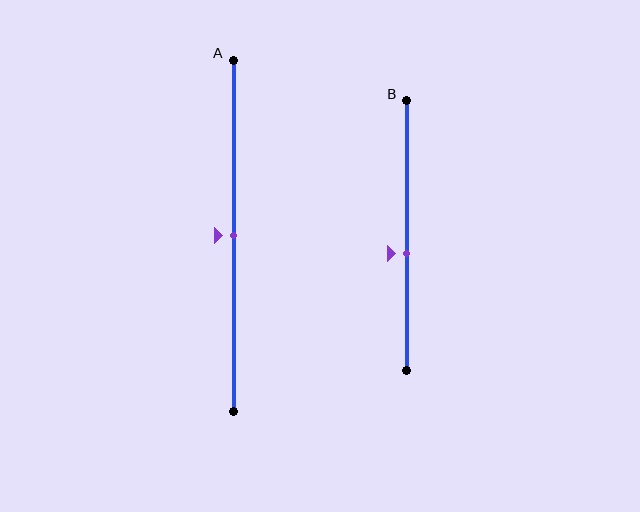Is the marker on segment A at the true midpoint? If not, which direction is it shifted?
Yes, the marker on segment A is at the true midpoint.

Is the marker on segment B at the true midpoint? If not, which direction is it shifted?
No, the marker on segment B is shifted downward by about 7% of the segment length.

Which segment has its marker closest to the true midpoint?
Segment A has its marker closest to the true midpoint.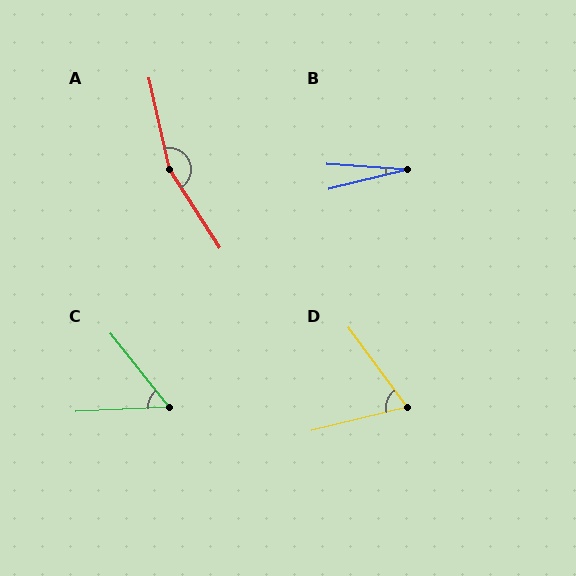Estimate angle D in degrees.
Approximately 67 degrees.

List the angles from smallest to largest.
B (18°), C (54°), D (67°), A (160°).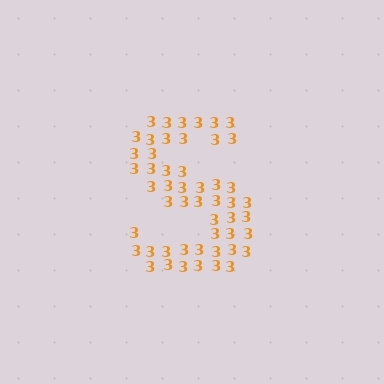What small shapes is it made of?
It is made of small digit 3's.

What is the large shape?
The large shape is the letter S.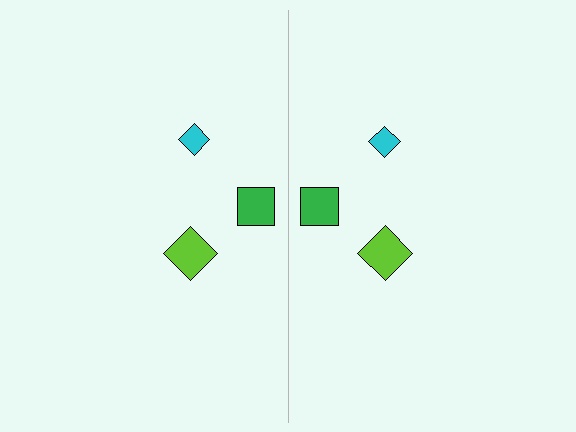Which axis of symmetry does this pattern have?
The pattern has a vertical axis of symmetry running through the center of the image.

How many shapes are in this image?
There are 6 shapes in this image.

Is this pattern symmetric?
Yes, this pattern has bilateral (reflection) symmetry.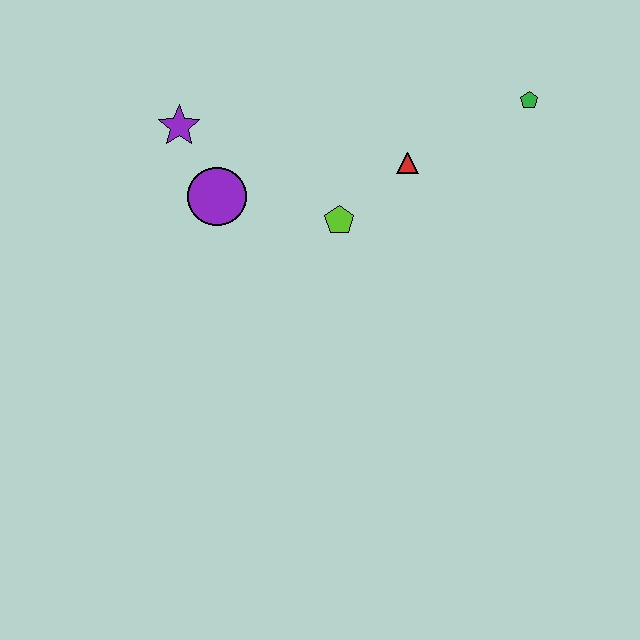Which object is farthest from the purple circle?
The green pentagon is farthest from the purple circle.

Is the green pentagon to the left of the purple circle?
No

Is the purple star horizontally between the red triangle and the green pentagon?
No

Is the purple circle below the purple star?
Yes